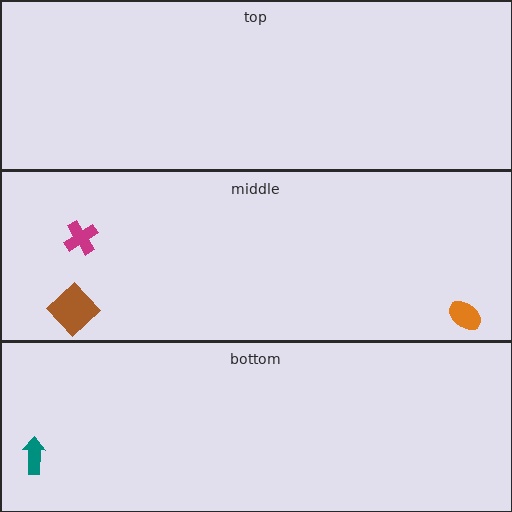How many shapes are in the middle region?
3.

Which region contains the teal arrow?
The bottom region.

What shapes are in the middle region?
The magenta cross, the orange ellipse, the brown diamond.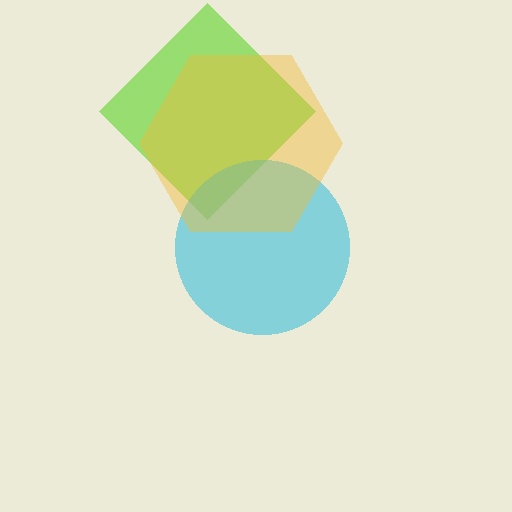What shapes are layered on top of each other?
The layered shapes are: a lime diamond, a cyan circle, a yellow hexagon.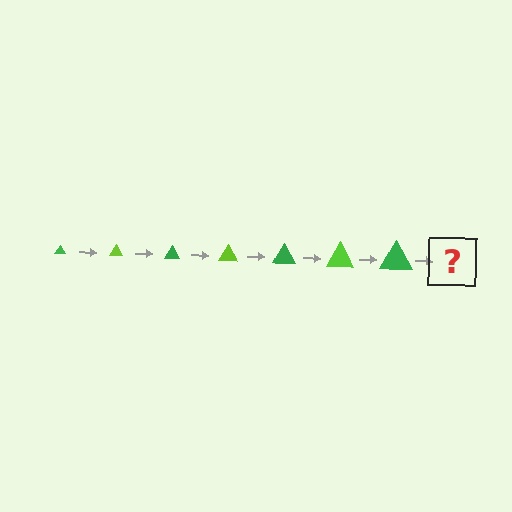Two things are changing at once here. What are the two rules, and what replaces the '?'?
The two rules are that the triangle grows larger each step and the color cycles through green and lime. The '?' should be a lime triangle, larger than the previous one.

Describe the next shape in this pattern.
It should be a lime triangle, larger than the previous one.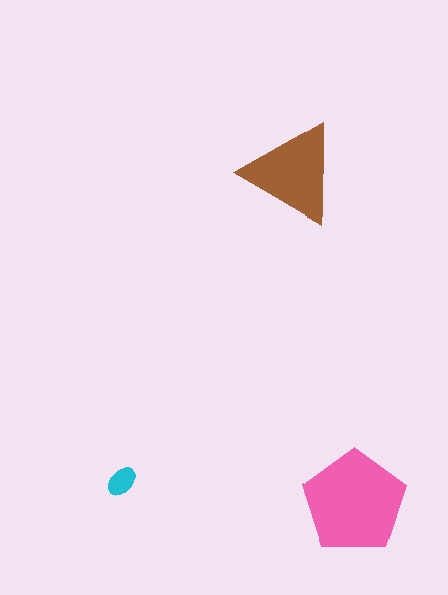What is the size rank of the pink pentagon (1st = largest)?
1st.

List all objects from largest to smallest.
The pink pentagon, the brown triangle, the cyan ellipse.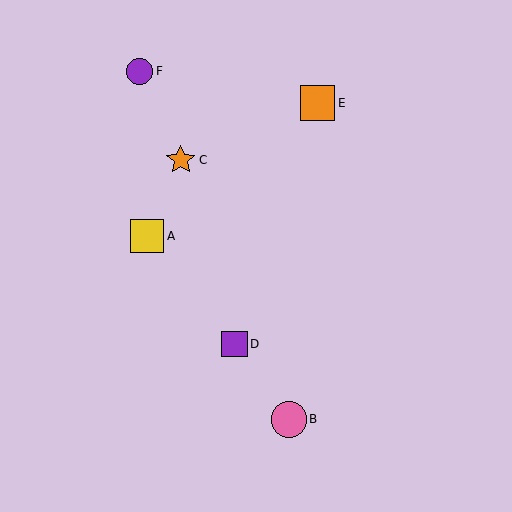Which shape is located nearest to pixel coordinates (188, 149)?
The orange star (labeled C) at (181, 160) is nearest to that location.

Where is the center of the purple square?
The center of the purple square is at (235, 344).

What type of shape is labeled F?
Shape F is a purple circle.